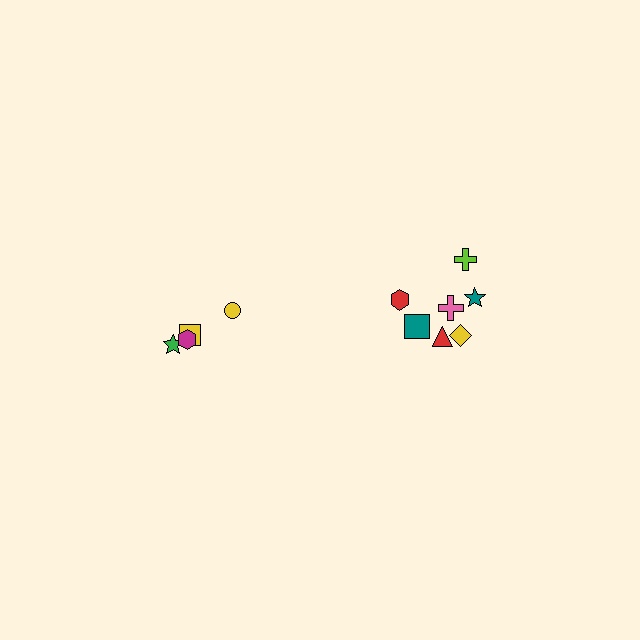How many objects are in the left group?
There are 4 objects.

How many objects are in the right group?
There are 7 objects.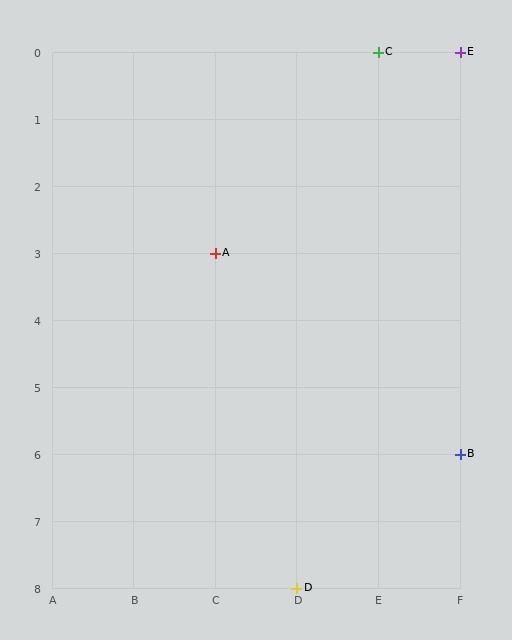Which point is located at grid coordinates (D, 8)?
Point D is at (D, 8).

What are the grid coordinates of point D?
Point D is at grid coordinates (D, 8).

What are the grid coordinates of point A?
Point A is at grid coordinates (C, 3).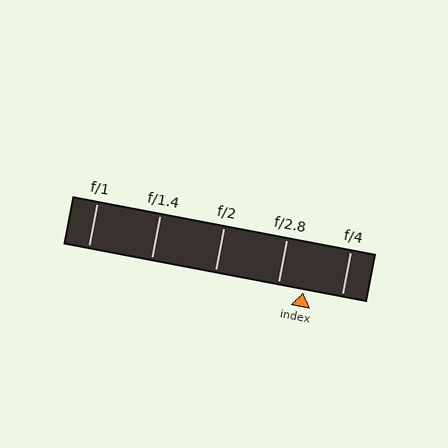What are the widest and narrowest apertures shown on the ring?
The widest aperture shown is f/1 and the narrowest is f/4.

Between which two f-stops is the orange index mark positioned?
The index mark is between f/2.8 and f/4.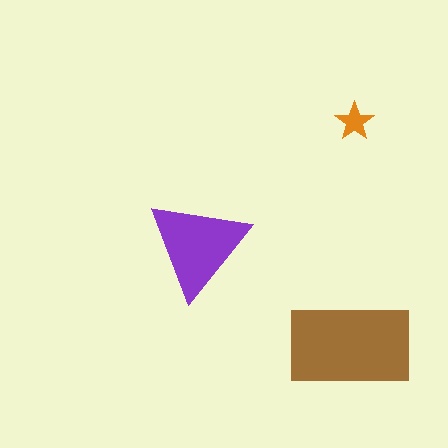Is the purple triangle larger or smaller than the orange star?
Larger.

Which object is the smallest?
The orange star.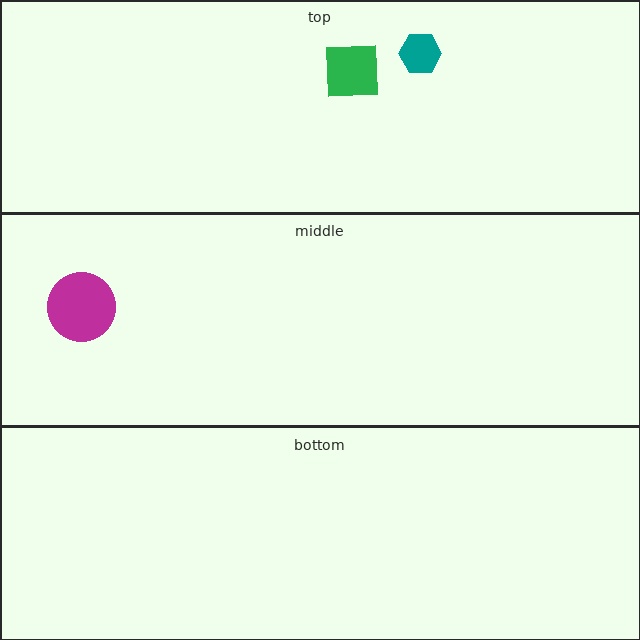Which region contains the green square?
The top region.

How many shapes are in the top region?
2.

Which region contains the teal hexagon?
The top region.